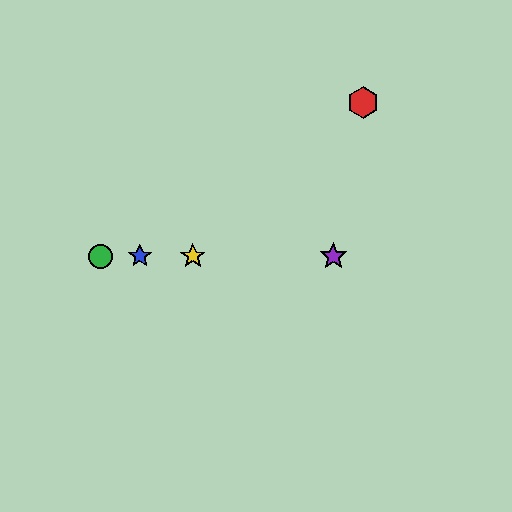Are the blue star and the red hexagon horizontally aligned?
No, the blue star is at y≈256 and the red hexagon is at y≈102.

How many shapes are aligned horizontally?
4 shapes (the blue star, the green circle, the yellow star, the purple star) are aligned horizontally.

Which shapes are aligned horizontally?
The blue star, the green circle, the yellow star, the purple star are aligned horizontally.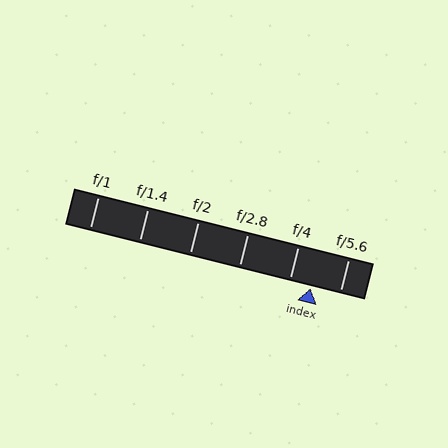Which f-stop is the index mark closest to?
The index mark is closest to f/4.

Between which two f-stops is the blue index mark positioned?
The index mark is between f/4 and f/5.6.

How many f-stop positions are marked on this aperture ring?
There are 6 f-stop positions marked.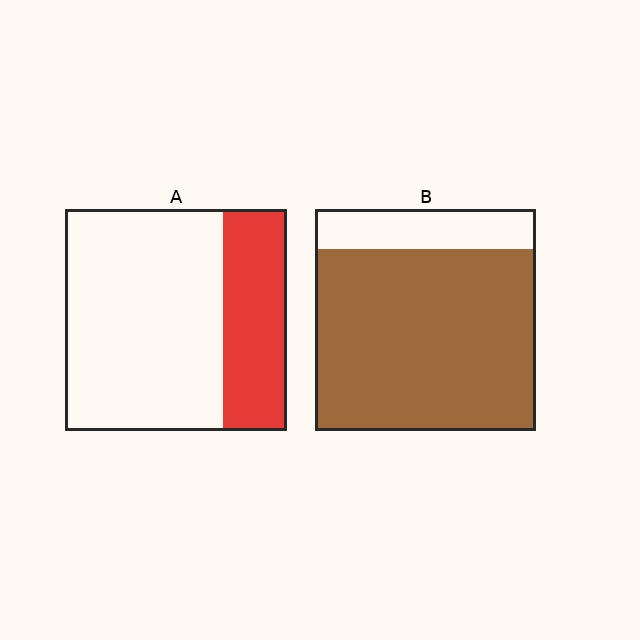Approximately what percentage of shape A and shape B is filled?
A is approximately 30% and B is approximately 80%.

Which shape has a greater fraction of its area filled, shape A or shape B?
Shape B.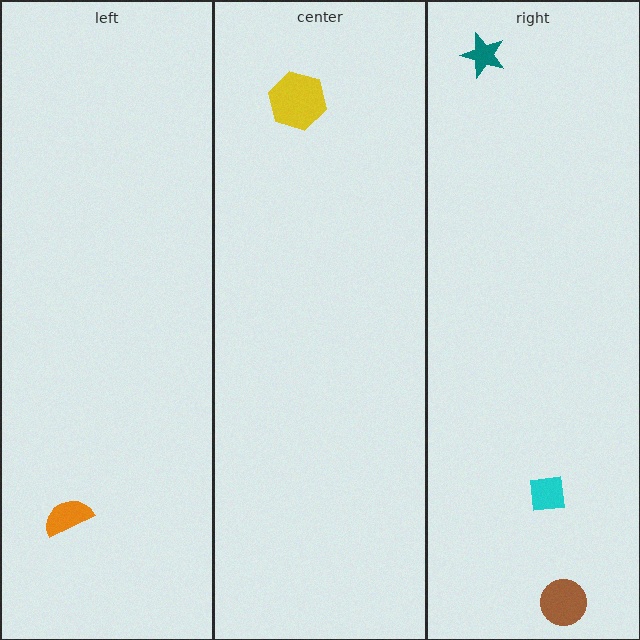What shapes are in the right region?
The cyan square, the brown circle, the teal star.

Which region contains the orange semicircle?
The left region.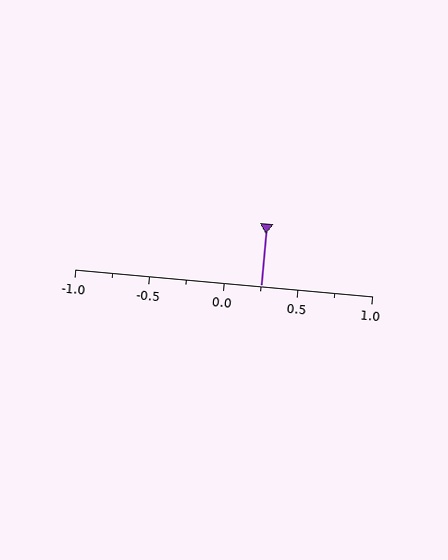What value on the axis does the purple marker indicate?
The marker indicates approximately 0.25.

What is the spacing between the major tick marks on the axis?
The major ticks are spaced 0.5 apart.